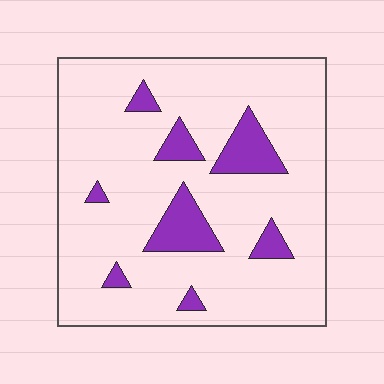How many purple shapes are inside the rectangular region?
8.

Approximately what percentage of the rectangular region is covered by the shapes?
Approximately 15%.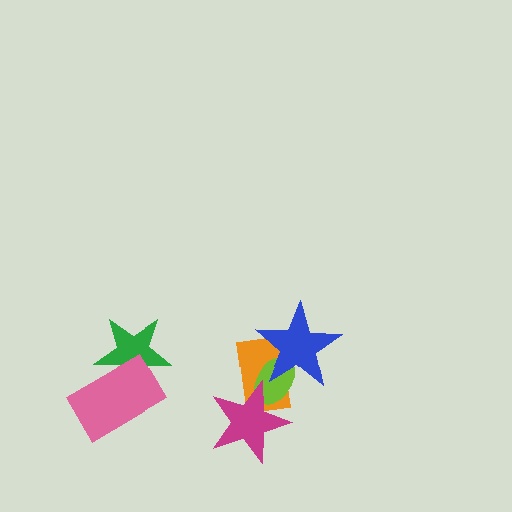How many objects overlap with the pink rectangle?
1 object overlaps with the pink rectangle.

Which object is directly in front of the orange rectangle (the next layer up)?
The lime ellipse is directly in front of the orange rectangle.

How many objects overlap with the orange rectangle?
3 objects overlap with the orange rectangle.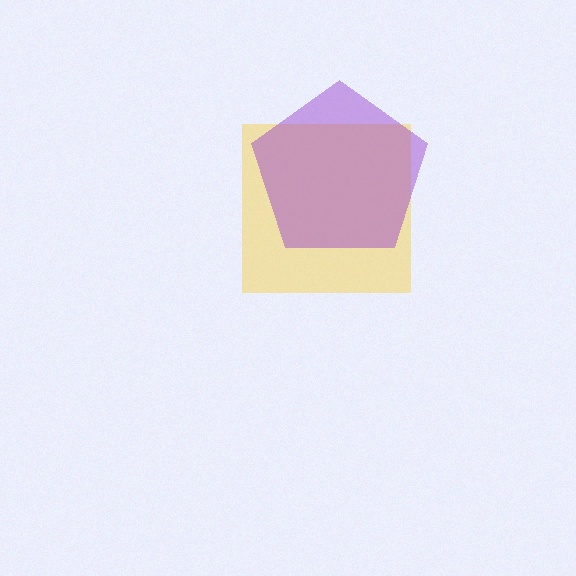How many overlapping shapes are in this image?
There are 2 overlapping shapes in the image.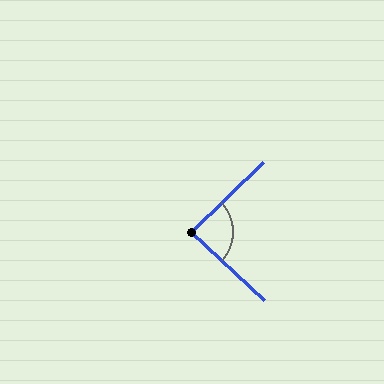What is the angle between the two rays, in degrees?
Approximately 87 degrees.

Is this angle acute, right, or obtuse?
It is approximately a right angle.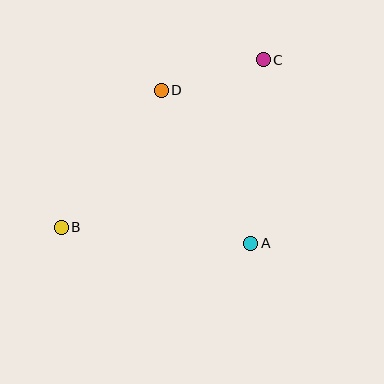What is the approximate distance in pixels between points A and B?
The distance between A and B is approximately 190 pixels.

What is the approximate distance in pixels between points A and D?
The distance between A and D is approximately 177 pixels.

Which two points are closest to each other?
Points C and D are closest to each other.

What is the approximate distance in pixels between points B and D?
The distance between B and D is approximately 170 pixels.